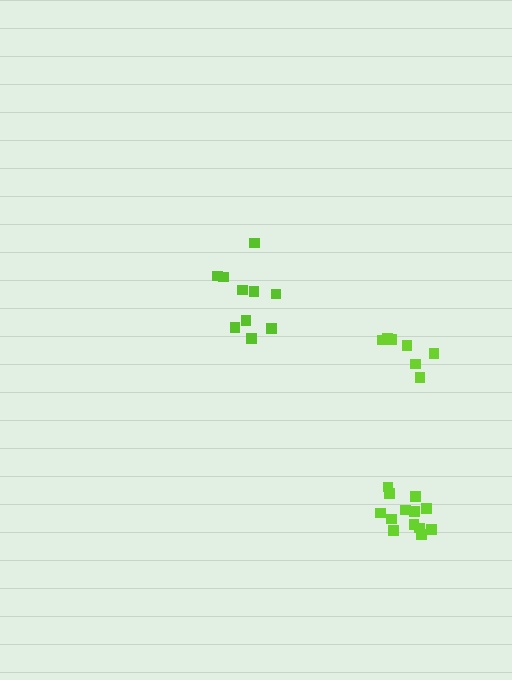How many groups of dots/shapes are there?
There are 3 groups.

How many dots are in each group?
Group 1: 13 dots, Group 2: 7 dots, Group 3: 10 dots (30 total).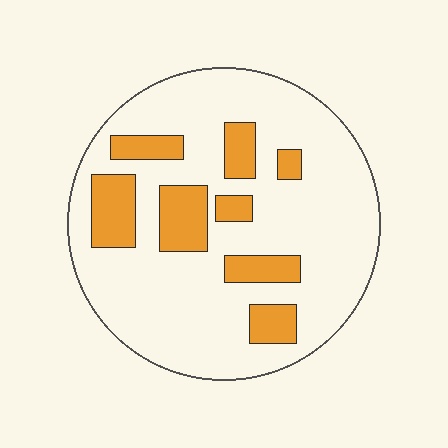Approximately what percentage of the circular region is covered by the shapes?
Approximately 20%.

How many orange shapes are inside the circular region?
8.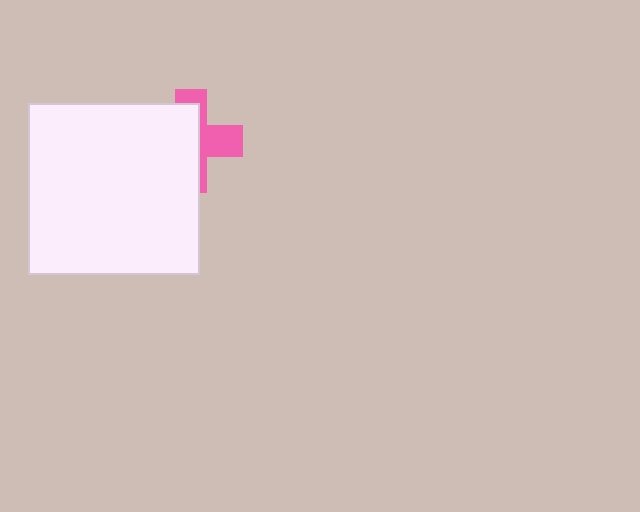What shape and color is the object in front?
The object in front is a white square.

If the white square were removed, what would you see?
You would see the complete pink cross.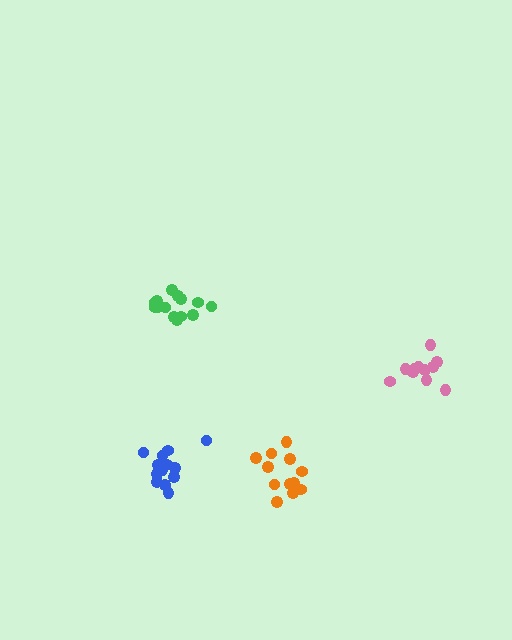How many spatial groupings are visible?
There are 4 spatial groupings.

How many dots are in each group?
Group 1: 12 dots, Group 2: 14 dots, Group 3: 15 dots, Group 4: 11 dots (52 total).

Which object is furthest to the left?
The blue cluster is leftmost.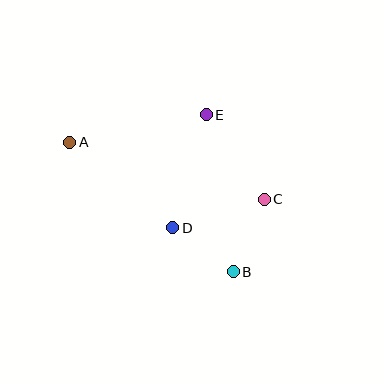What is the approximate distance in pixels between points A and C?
The distance between A and C is approximately 203 pixels.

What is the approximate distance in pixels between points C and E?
The distance between C and E is approximately 103 pixels.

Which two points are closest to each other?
Points B and D are closest to each other.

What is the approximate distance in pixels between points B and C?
The distance between B and C is approximately 79 pixels.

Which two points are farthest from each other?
Points A and B are farthest from each other.